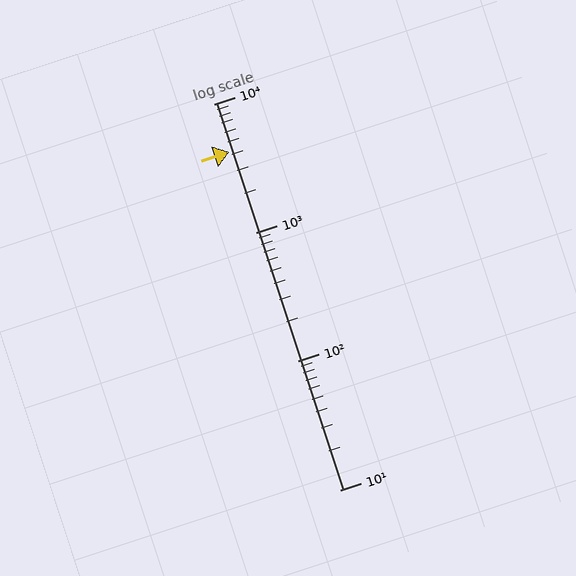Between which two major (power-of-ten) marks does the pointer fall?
The pointer is between 1000 and 10000.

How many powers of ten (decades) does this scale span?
The scale spans 3 decades, from 10 to 10000.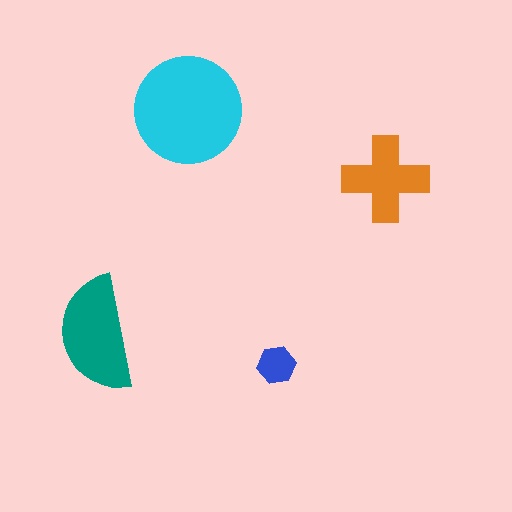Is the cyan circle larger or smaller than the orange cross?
Larger.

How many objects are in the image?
There are 4 objects in the image.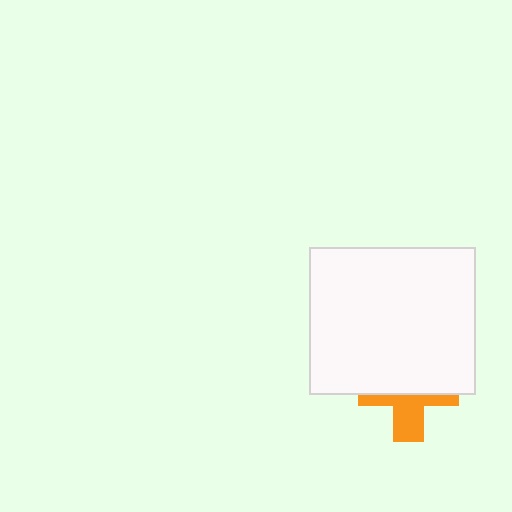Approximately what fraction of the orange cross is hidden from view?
Roughly 60% of the orange cross is hidden behind the white rectangle.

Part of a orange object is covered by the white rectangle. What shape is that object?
It is a cross.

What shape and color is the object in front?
The object in front is a white rectangle.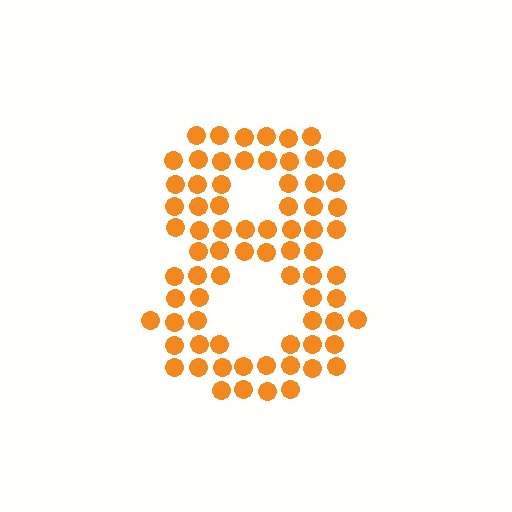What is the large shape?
The large shape is the digit 8.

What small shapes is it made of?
It is made of small circles.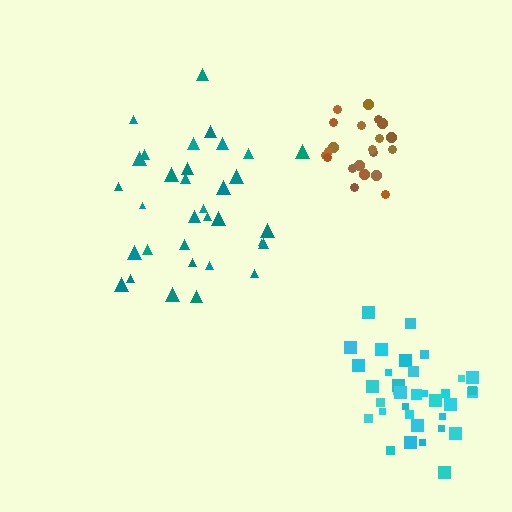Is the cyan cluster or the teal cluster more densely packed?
Cyan.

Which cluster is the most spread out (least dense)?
Teal.